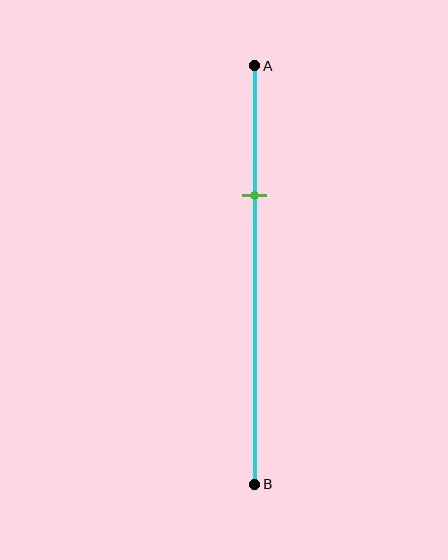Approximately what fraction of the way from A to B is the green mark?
The green mark is approximately 30% of the way from A to B.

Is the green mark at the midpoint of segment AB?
No, the mark is at about 30% from A, not at the 50% midpoint.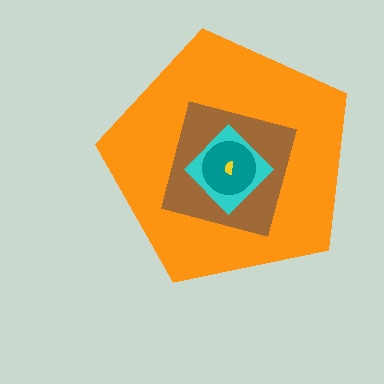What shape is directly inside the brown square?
The cyan diamond.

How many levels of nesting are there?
5.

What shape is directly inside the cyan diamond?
The teal circle.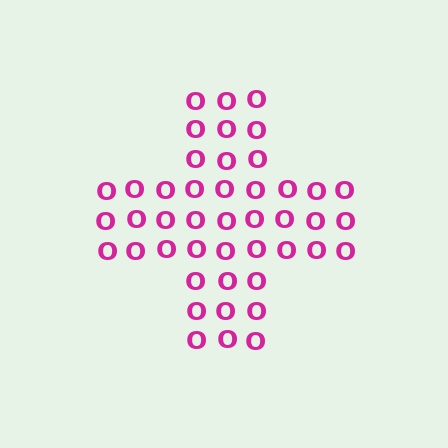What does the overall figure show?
The overall figure shows a cross.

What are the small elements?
The small elements are letter O's.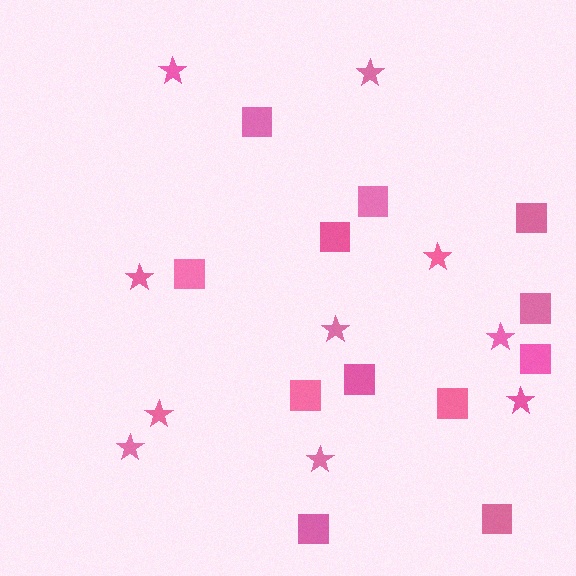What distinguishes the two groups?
There are 2 groups: one group of squares (12) and one group of stars (10).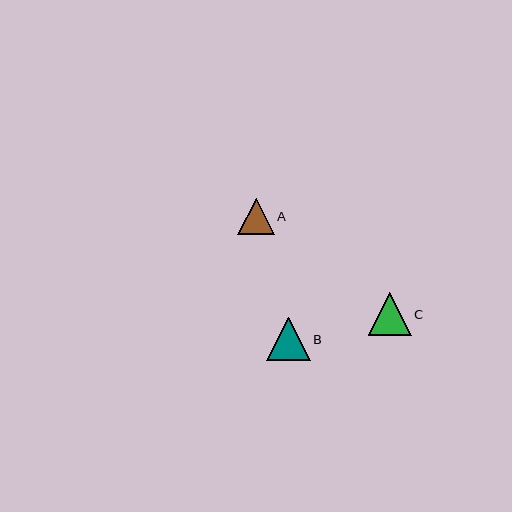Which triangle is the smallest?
Triangle A is the smallest with a size of approximately 37 pixels.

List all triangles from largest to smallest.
From largest to smallest: B, C, A.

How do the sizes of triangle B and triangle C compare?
Triangle B and triangle C are approximately the same size.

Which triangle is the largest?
Triangle B is the largest with a size of approximately 43 pixels.